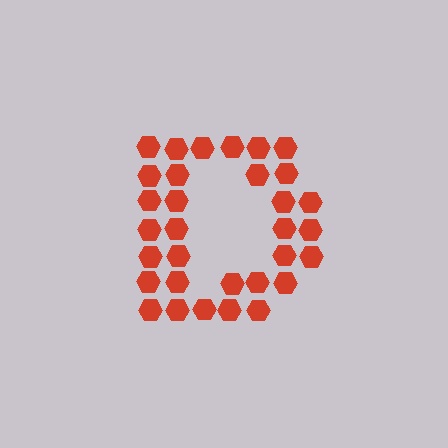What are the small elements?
The small elements are hexagons.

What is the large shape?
The large shape is the letter D.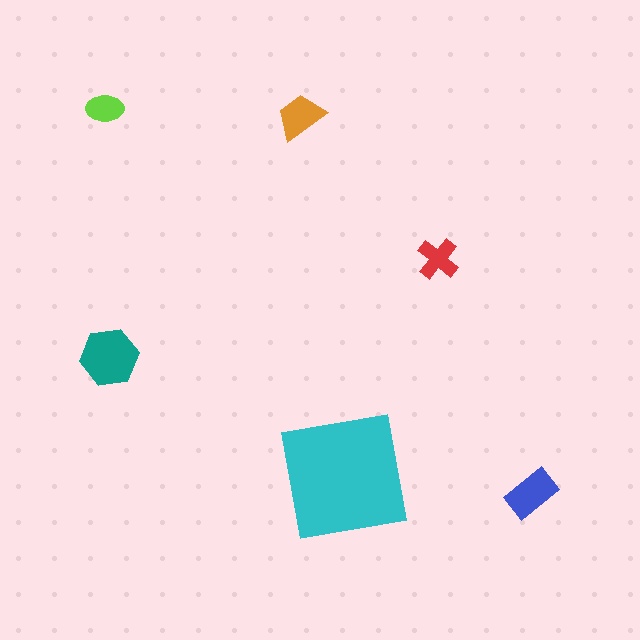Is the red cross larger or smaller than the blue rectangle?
Smaller.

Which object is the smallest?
The lime ellipse.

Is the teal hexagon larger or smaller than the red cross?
Larger.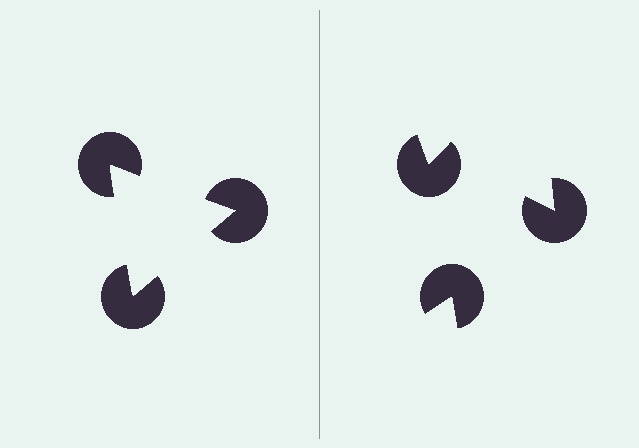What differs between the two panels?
The pac-man discs are positioned identically on both sides; only the wedge orientations differ. On the left they align to a triangle; on the right they are misaligned.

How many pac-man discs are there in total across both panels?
6 — 3 on each side.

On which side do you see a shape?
An illusory triangle appears on the left side. On the right side the wedge cuts are rotated, so no coherent shape forms.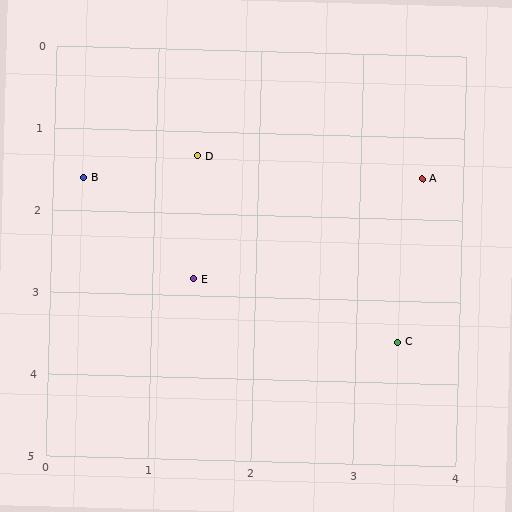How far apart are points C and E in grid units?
Points C and E are about 2.1 grid units apart.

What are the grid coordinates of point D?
Point D is at approximately (1.4, 1.3).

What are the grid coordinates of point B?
Point B is at approximately (0.3, 1.6).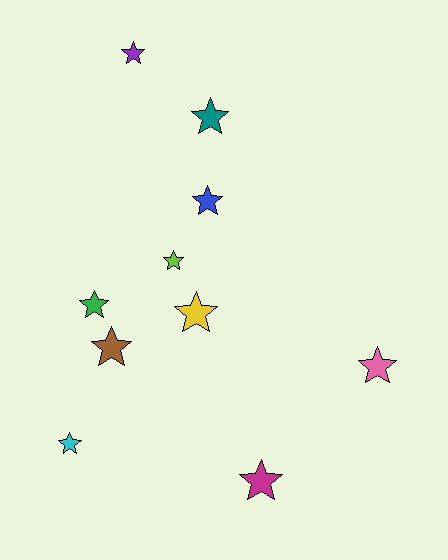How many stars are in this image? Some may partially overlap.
There are 10 stars.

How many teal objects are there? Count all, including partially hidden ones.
There is 1 teal object.